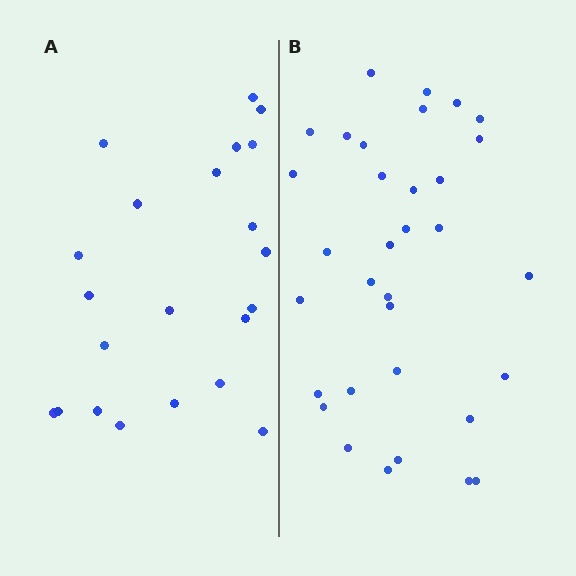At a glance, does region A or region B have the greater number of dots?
Region B (the right region) has more dots.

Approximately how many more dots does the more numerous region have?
Region B has roughly 12 or so more dots than region A.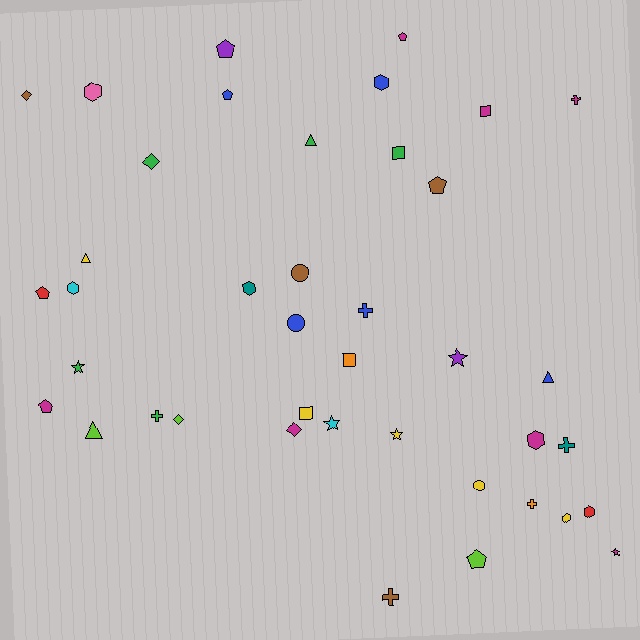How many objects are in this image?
There are 40 objects.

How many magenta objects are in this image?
There are 7 magenta objects.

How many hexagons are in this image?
There are 7 hexagons.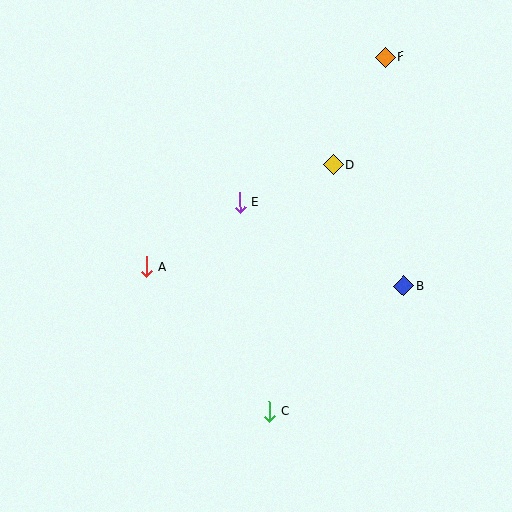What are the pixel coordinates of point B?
Point B is at (404, 286).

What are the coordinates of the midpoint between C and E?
The midpoint between C and E is at (254, 307).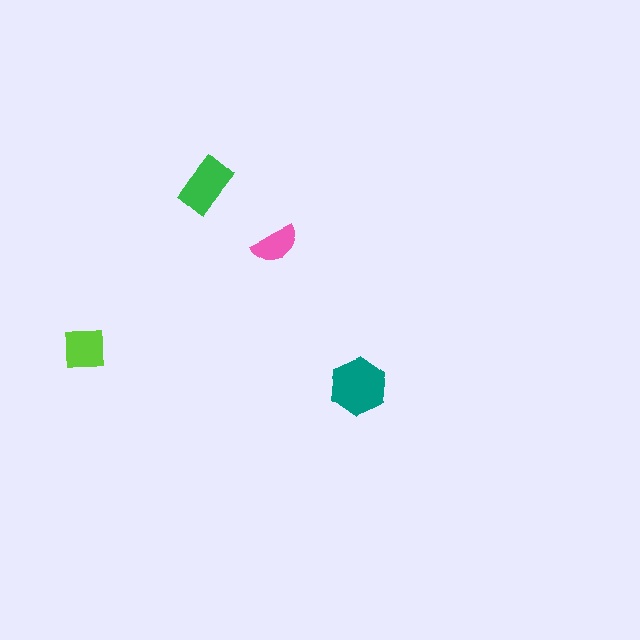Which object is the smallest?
The pink semicircle.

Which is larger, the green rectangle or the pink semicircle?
The green rectangle.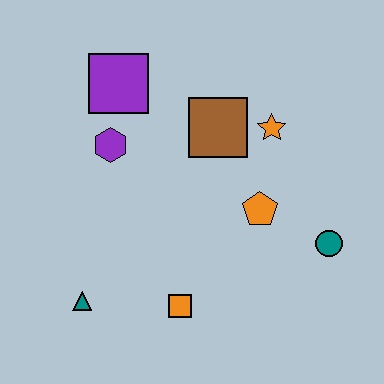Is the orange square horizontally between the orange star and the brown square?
No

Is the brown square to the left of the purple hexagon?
No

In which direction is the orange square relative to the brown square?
The orange square is below the brown square.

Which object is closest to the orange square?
The teal triangle is closest to the orange square.